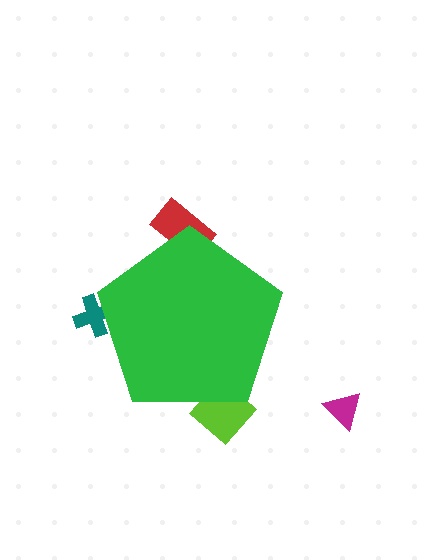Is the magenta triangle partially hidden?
No, the magenta triangle is fully visible.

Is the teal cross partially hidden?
Yes, the teal cross is partially hidden behind the green pentagon.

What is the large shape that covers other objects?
A green pentagon.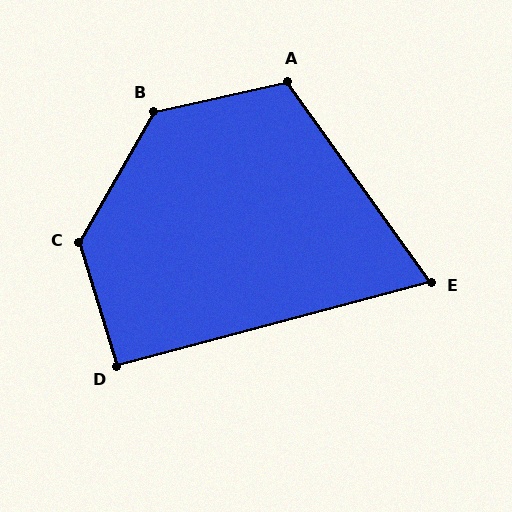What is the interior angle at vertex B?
Approximately 132 degrees (obtuse).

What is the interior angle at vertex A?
Approximately 113 degrees (obtuse).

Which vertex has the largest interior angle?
C, at approximately 134 degrees.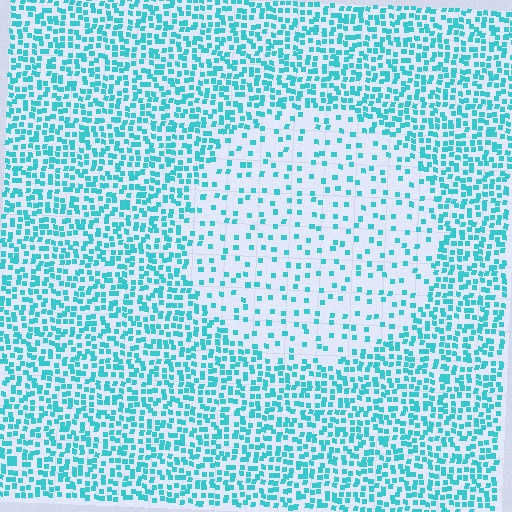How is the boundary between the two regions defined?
The boundary is defined by a change in element density (approximately 2.8x ratio). All elements are the same color, size, and shape.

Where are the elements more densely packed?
The elements are more densely packed outside the circle boundary.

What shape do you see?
I see a circle.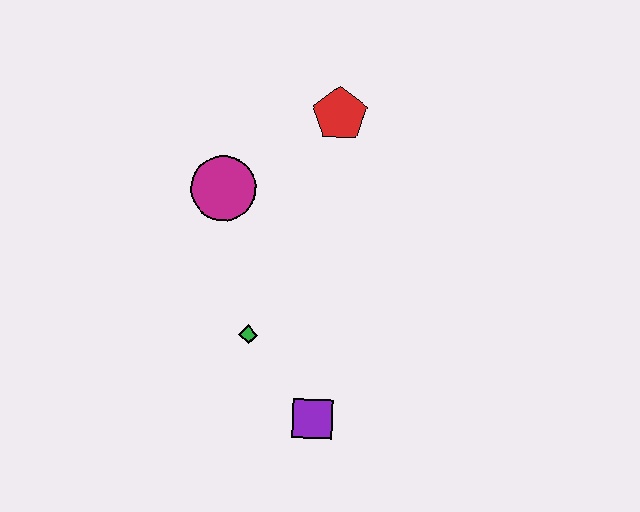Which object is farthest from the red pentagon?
The purple square is farthest from the red pentagon.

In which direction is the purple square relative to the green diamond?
The purple square is below the green diamond.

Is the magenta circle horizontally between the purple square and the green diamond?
No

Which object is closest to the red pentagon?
The magenta circle is closest to the red pentagon.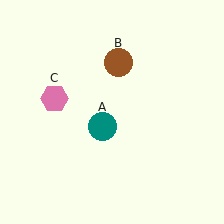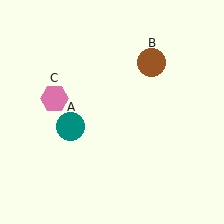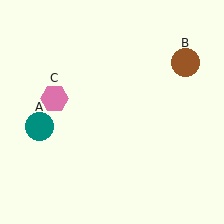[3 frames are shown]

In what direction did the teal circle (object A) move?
The teal circle (object A) moved left.